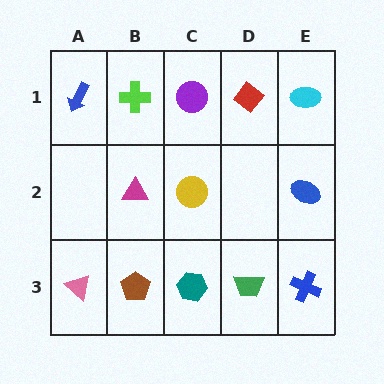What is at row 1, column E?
A cyan ellipse.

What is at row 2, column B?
A magenta triangle.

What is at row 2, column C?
A yellow circle.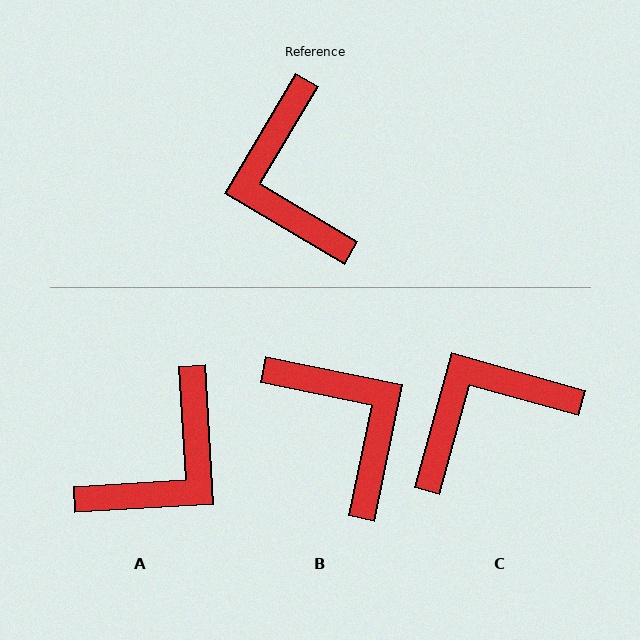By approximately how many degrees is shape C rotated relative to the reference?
Approximately 75 degrees clockwise.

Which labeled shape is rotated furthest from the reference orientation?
B, about 161 degrees away.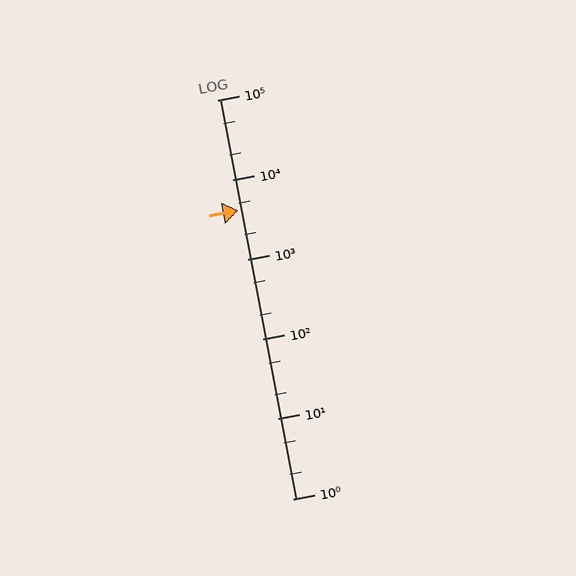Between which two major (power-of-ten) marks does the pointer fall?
The pointer is between 1000 and 10000.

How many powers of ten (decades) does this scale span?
The scale spans 5 decades, from 1 to 100000.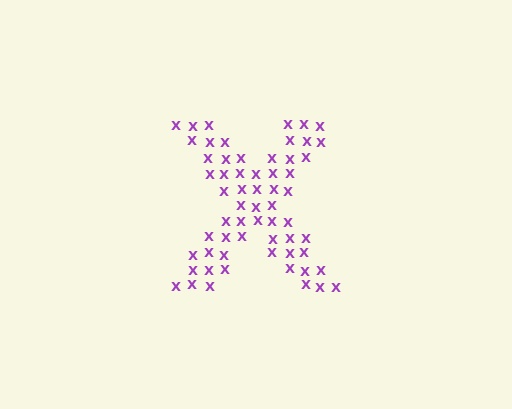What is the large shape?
The large shape is the letter X.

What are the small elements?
The small elements are letter X's.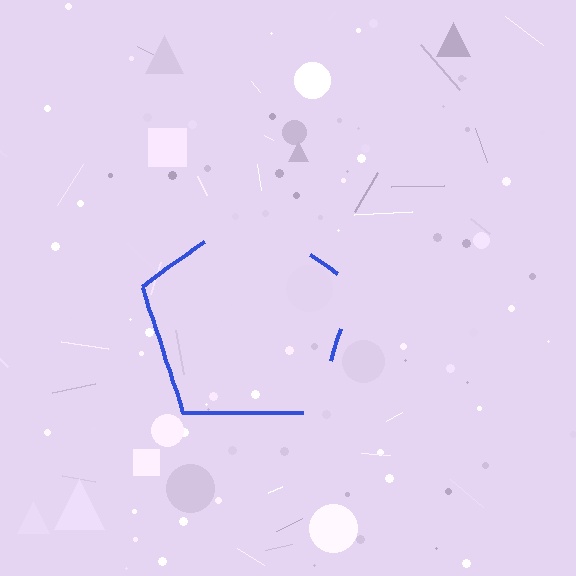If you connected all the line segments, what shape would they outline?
They would outline a pentagon.